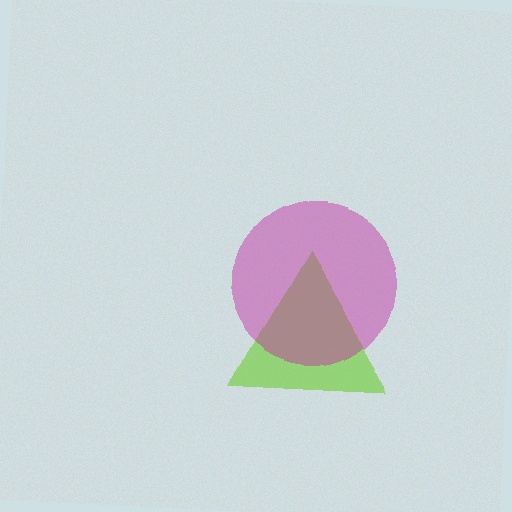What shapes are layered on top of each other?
The layered shapes are: a lime triangle, a magenta circle.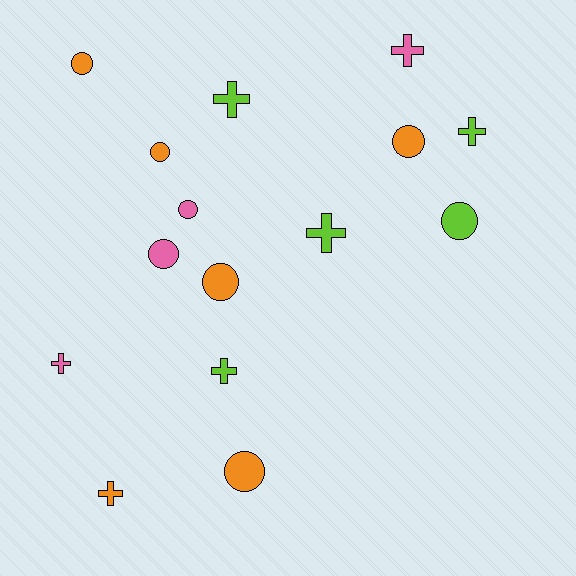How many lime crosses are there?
There are 4 lime crosses.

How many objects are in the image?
There are 15 objects.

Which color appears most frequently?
Orange, with 6 objects.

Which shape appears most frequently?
Circle, with 8 objects.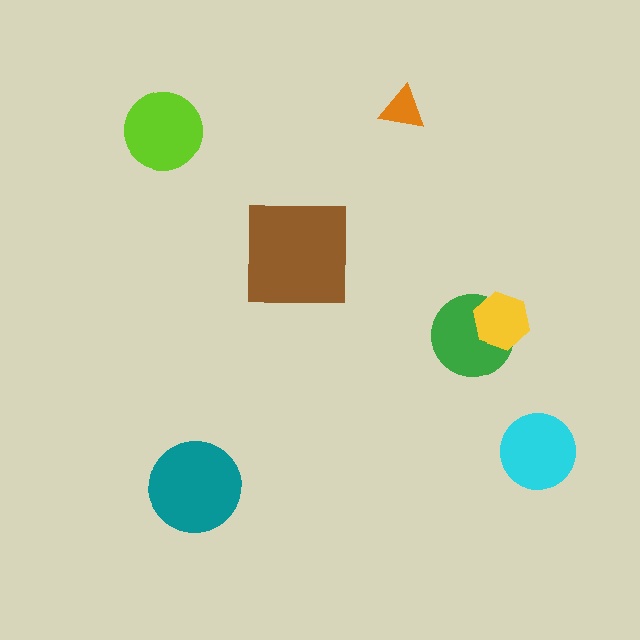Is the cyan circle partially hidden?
No, no other shape covers it.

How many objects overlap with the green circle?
1 object overlaps with the green circle.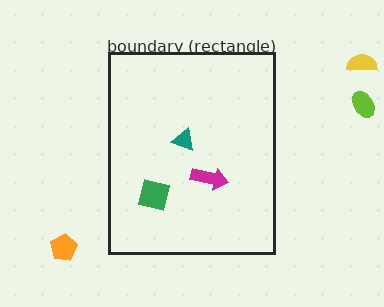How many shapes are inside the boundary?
3 inside, 3 outside.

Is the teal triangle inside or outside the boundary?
Inside.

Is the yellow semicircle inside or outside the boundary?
Outside.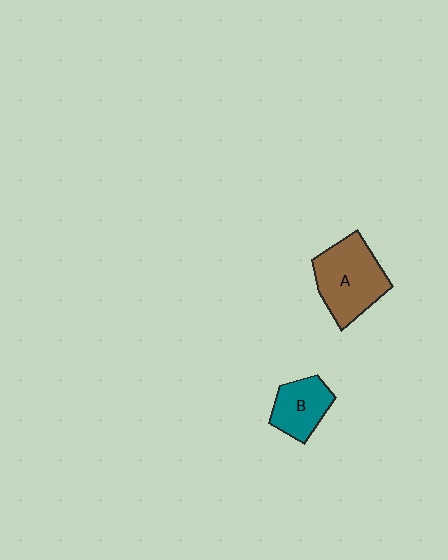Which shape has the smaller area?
Shape B (teal).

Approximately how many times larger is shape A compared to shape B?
Approximately 1.6 times.